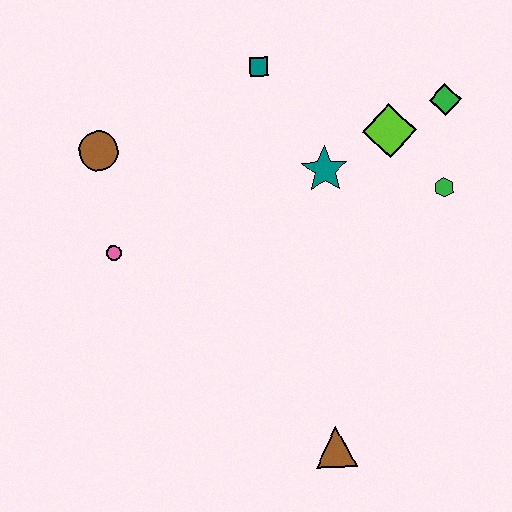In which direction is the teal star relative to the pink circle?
The teal star is to the right of the pink circle.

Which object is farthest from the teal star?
The brown triangle is farthest from the teal star.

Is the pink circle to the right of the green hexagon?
No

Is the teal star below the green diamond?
Yes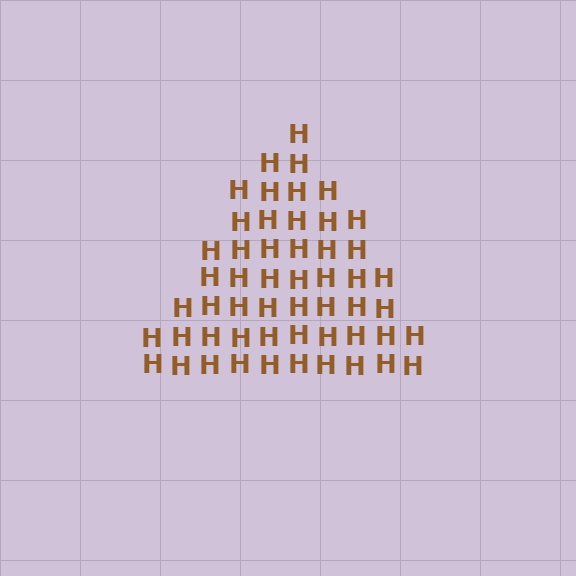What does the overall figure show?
The overall figure shows a triangle.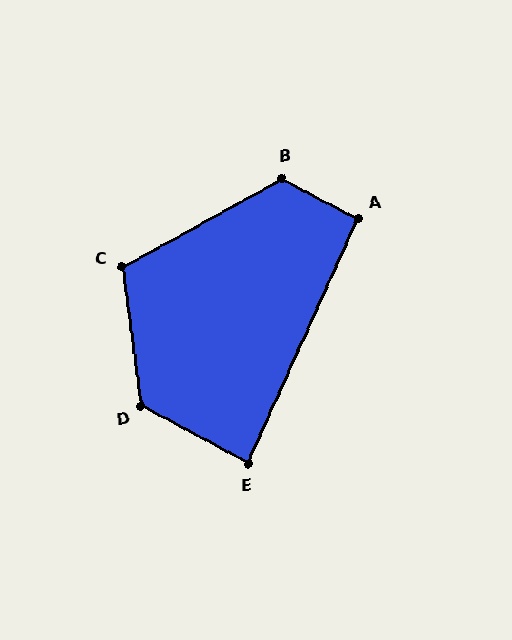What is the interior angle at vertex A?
Approximately 94 degrees (approximately right).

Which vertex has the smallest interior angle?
E, at approximately 86 degrees.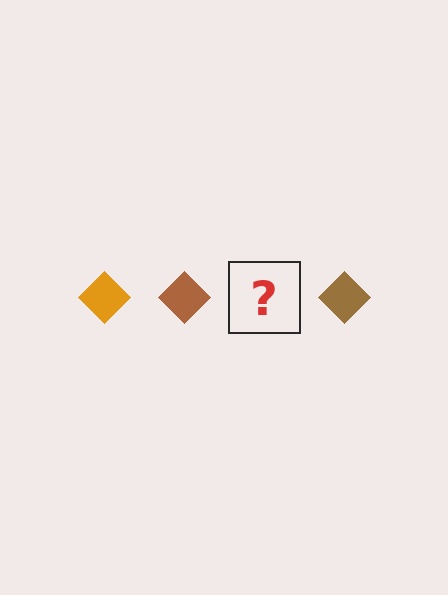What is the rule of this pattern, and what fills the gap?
The rule is that the pattern cycles through orange, brown diamonds. The gap should be filled with an orange diamond.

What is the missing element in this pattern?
The missing element is an orange diamond.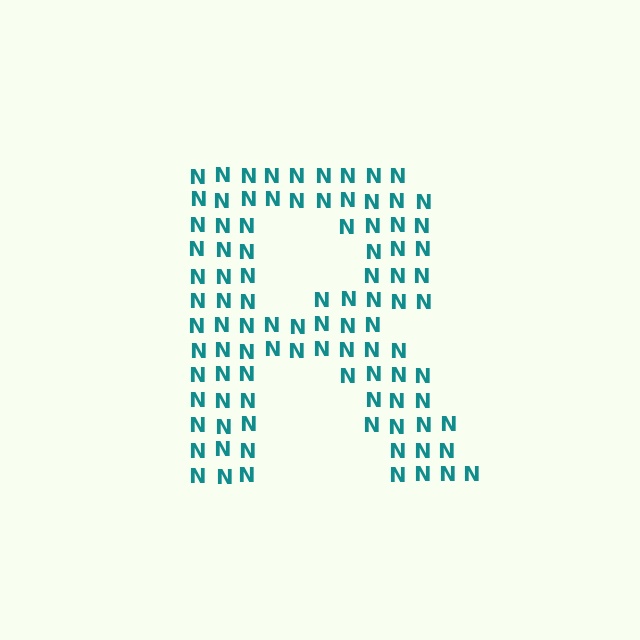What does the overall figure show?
The overall figure shows the letter R.